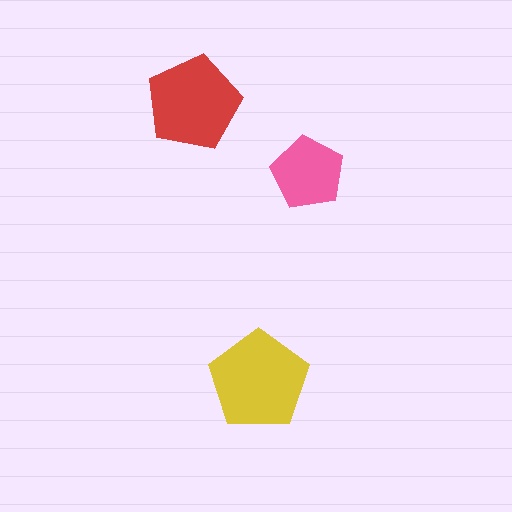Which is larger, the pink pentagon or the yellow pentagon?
The yellow one.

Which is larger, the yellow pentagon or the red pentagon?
The yellow one.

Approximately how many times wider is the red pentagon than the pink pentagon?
About 1.5 times wider.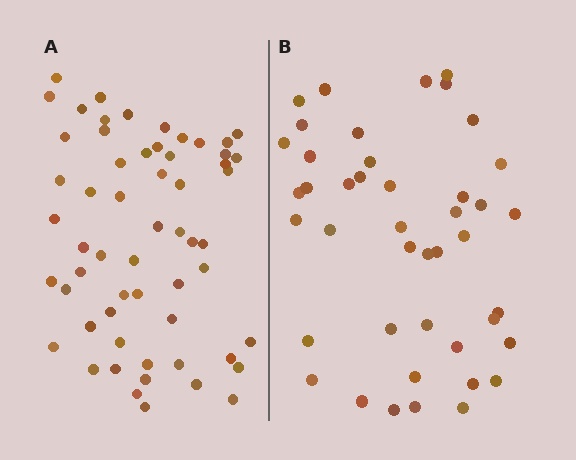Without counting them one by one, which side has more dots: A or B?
Region A (the left region) has more dots.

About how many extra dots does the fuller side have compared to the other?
Region A has approximately 15 more dots than region B.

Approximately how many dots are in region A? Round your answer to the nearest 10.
About 60 dots. (The exact count is 58, which rounds to 60.)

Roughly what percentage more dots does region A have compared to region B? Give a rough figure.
About 35% more.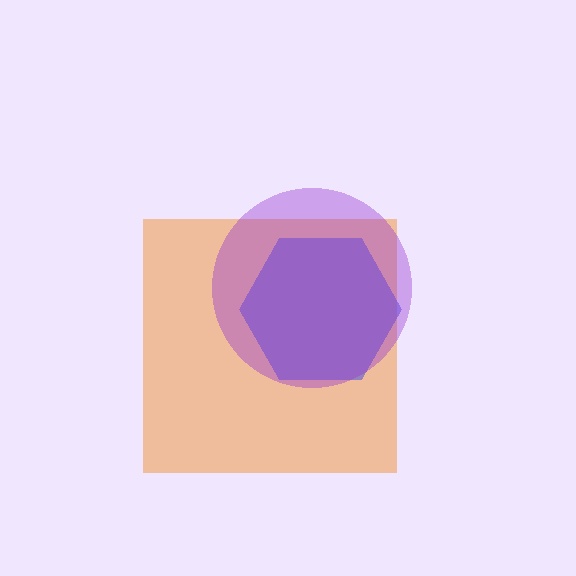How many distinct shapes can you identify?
There are 3 distinct shapes: an orange square, a blue hexagon, a purple circle.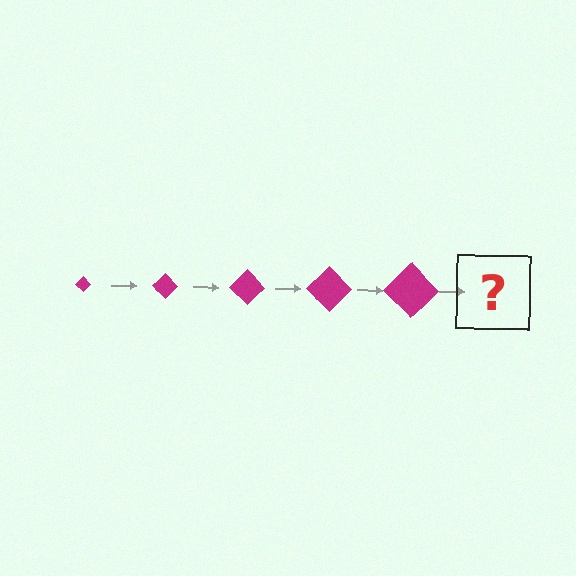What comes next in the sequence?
The next element should be a magenta diamond, larger than the previous one.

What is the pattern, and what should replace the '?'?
The pattern is that the diamond gets progressively larger each step. The '?' should be a magenta diamond, larger than the previous one.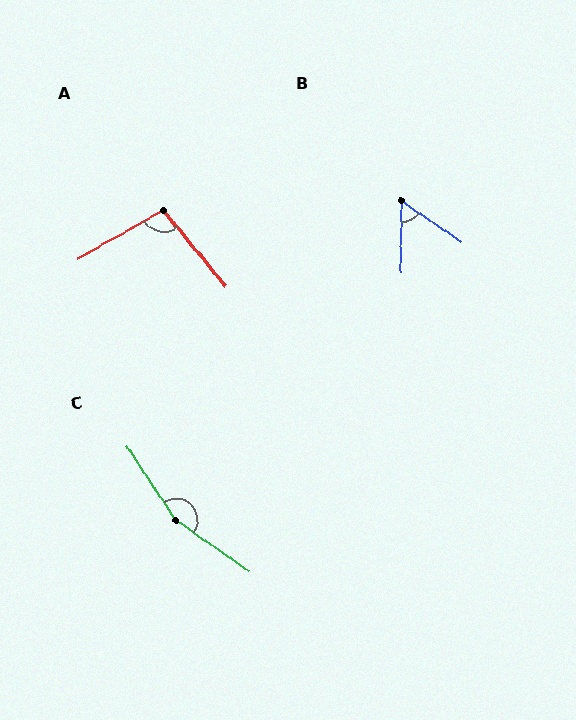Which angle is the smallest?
B, at approximately 56 degrees.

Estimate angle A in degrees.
Approximately 100 degrees.